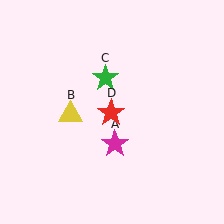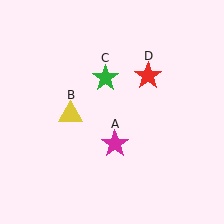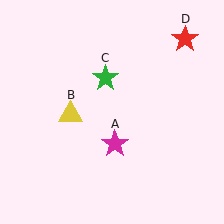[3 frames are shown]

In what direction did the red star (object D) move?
The red star (object D) moved up and to the right.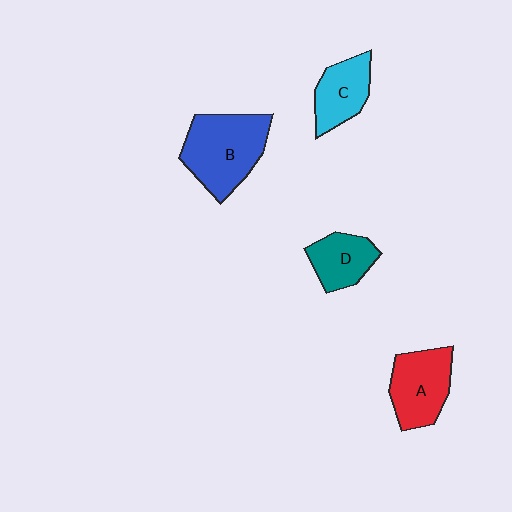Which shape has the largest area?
Shape B (blue).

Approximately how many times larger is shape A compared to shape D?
Approximately 1.4 times.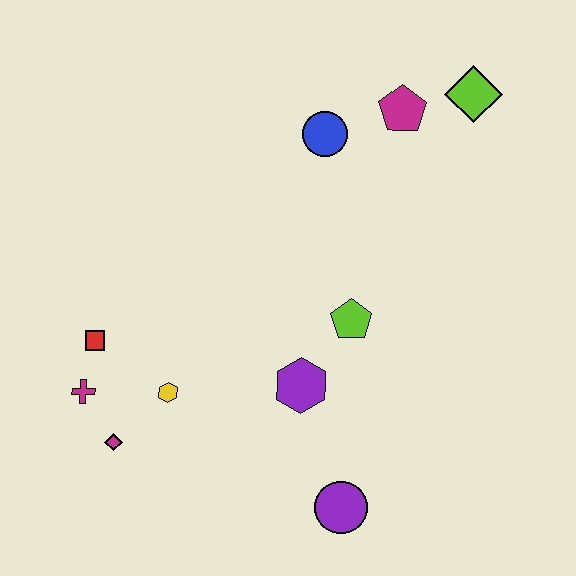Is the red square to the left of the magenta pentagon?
Yes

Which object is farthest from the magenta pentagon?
The magenta diamond is farthest from the magenta pentagon.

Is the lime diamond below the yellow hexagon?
No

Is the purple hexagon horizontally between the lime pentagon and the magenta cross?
Yes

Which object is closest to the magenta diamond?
The magenta cross is closest to the magenta diamond.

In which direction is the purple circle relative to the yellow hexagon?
The purple circle is to the right of the yellow hexagon.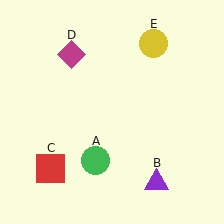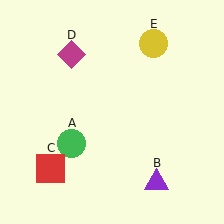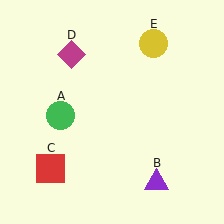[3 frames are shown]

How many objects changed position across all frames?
1 object changed position: green circle (object A).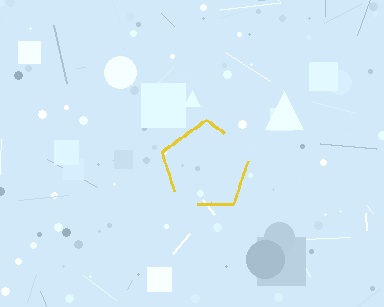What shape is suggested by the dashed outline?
The dashed outline suggests a pentagon.